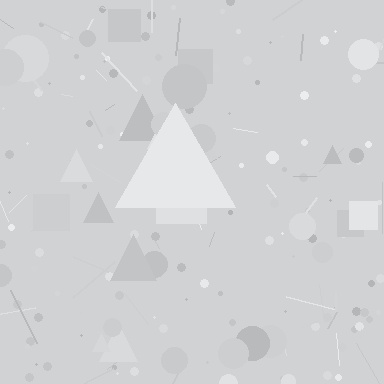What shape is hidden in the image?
A triangle is hidden in the image.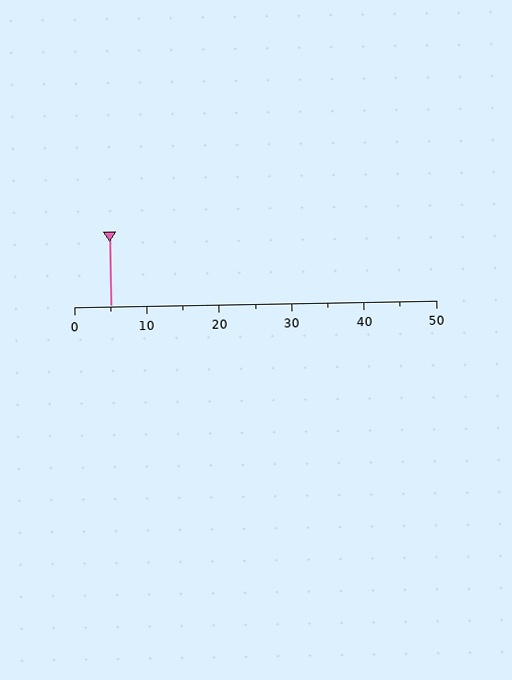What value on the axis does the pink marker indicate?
The marker indicates approximately 5.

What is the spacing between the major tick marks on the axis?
The major ticks are spaced 10 apart.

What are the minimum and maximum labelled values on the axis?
The axis runs from 0 to 50.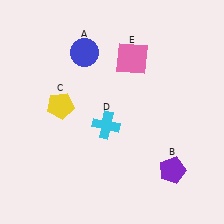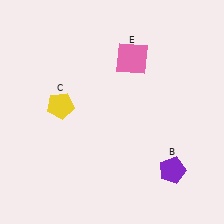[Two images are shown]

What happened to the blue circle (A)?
The blue circle (A) was removed in Image 2. It was in the top-left area of Image 1.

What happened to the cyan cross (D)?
The cyan cross (D) was removed in Image 2. It was in the bottom-left area of Image 1.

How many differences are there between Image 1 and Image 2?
There are 2 differences between the two images.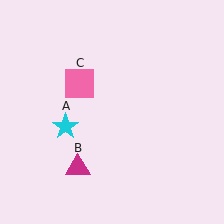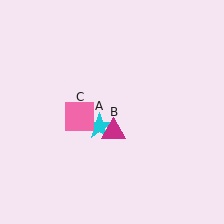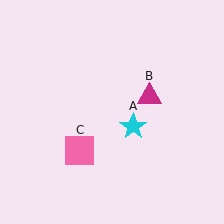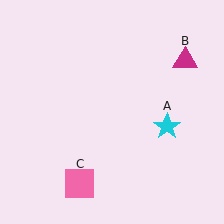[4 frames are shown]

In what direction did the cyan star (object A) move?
The cyan star (object A) moved right.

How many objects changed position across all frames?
3 objects changed position: cyan star (object A), magenta triangle (object B), pink square (object C).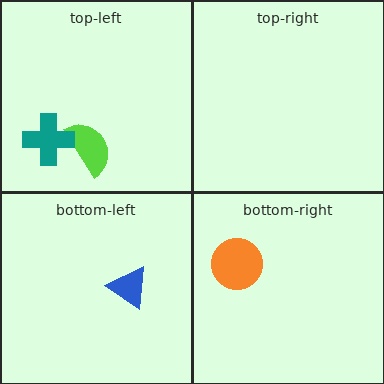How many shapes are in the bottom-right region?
1.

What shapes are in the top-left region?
The lime semicircle, the teal cross.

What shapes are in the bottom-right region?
The orange circle.